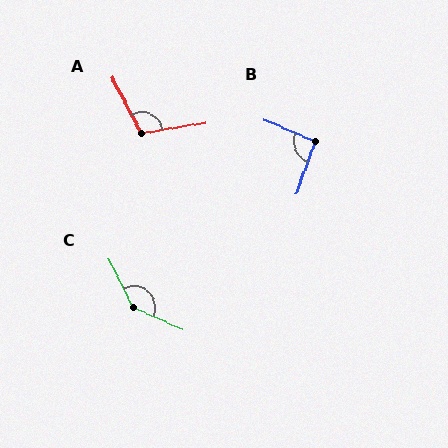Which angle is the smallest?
B, at approximately 93 degrees.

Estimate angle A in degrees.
Approximately 109 degrees.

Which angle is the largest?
C, at approximately 140 degrees.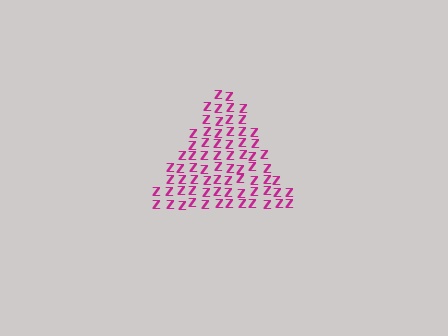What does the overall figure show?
The overall figure shows a triangle.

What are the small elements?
The small elements are letter Z's.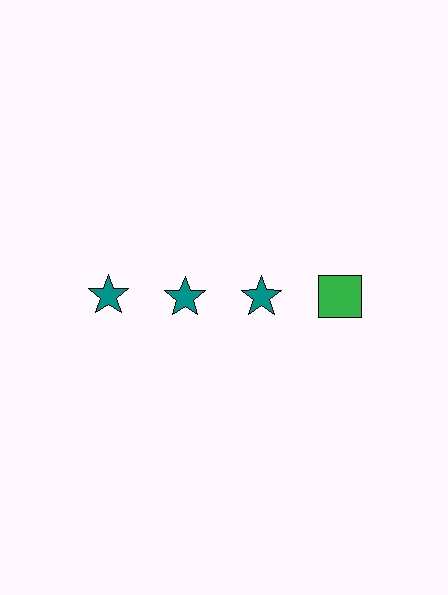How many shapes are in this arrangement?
There are 4 shapes arranged in a grid pattern.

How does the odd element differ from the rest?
It differs in both color (green instead of teal) and shape (square instead of star).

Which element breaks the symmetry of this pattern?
The green square in the top row, second from right column breaks the symmetry. All other shapes are teal stars.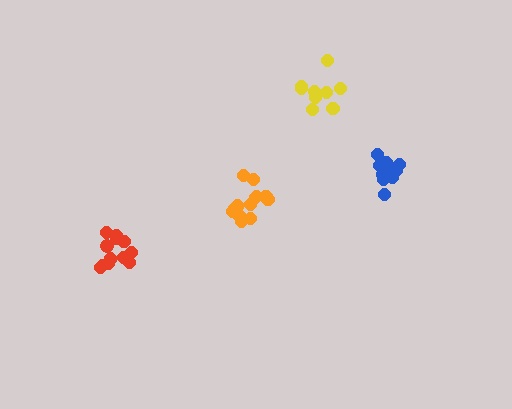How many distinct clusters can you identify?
There are 4 distinct clusters.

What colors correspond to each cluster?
The clusters are colored: blue, red, orange, yellow.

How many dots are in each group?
Group 1: 10 dots, Group 2: 12 dots, Group 3: 13 dots, Group 4: 9 dots (44 total).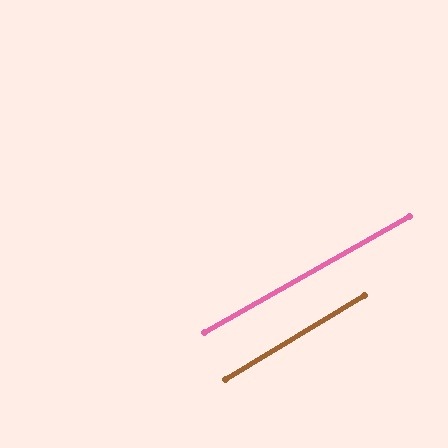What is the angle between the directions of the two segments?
Approximately 2 degrees.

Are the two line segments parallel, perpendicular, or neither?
Parallel — their directions differ by only 1.7°.